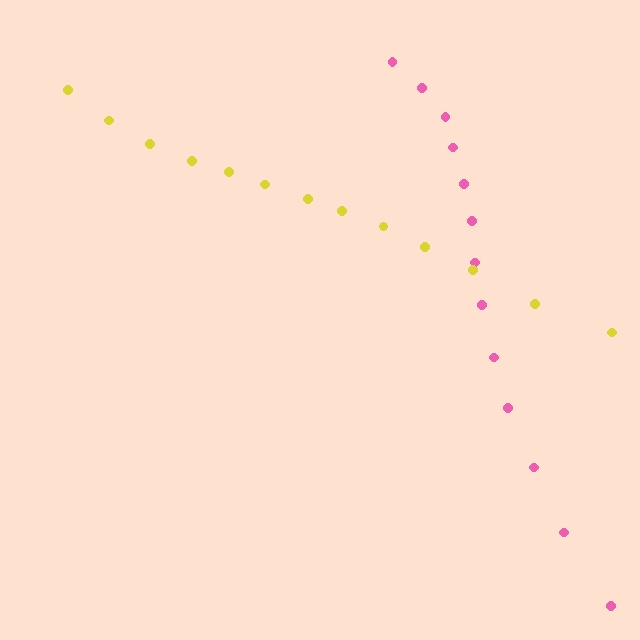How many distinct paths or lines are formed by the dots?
There are 2 distinct paths.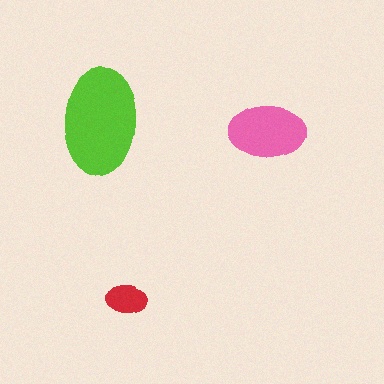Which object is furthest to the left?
The lime ellipse is leftmost.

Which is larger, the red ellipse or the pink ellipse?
The pink one.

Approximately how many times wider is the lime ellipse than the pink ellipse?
About 1.5 times wider.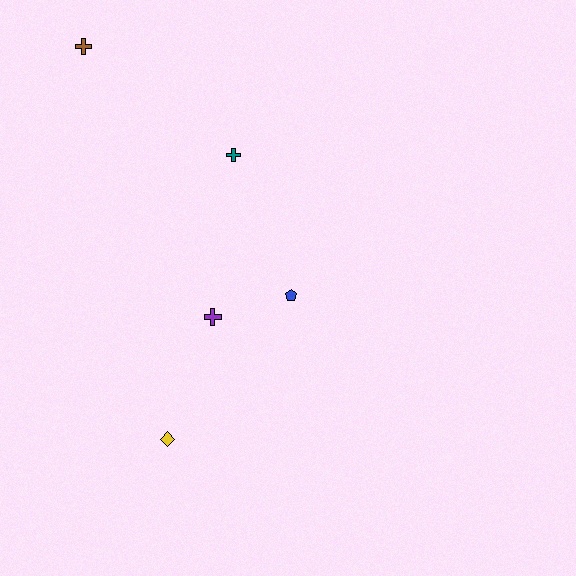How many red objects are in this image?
There are no red objects.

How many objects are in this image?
There are 5 objects.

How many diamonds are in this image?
There is 1 diamond.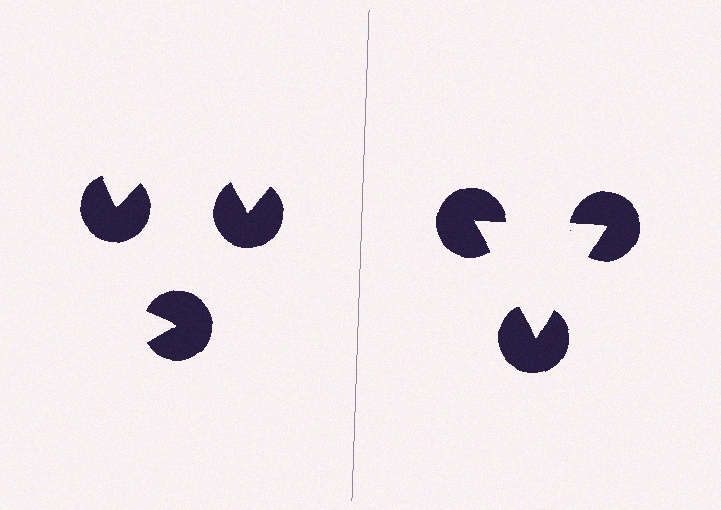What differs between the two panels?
The pac-man discs are positioned identically on both sides; only the wedge orientations differ. On the right they align to a triangle; on the left they are misaligned.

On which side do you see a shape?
An illusory triangle appears on the right side. On the left side the wedge cuts are rotated, so no coherent shape forms.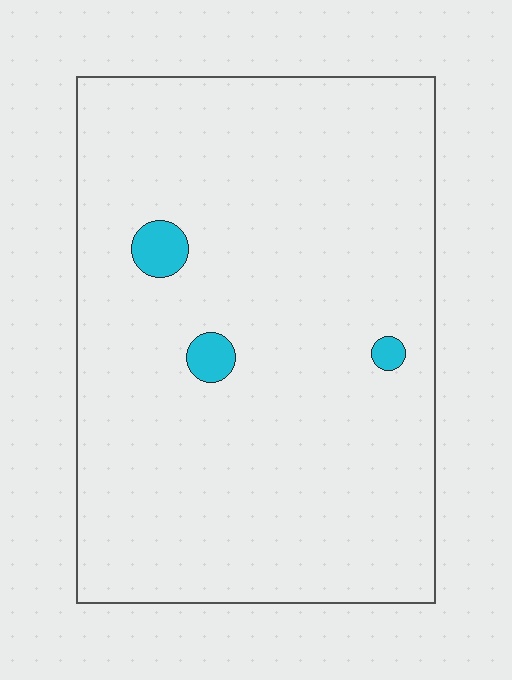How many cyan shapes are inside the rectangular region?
3.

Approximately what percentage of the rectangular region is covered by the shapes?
Approximately 5%.